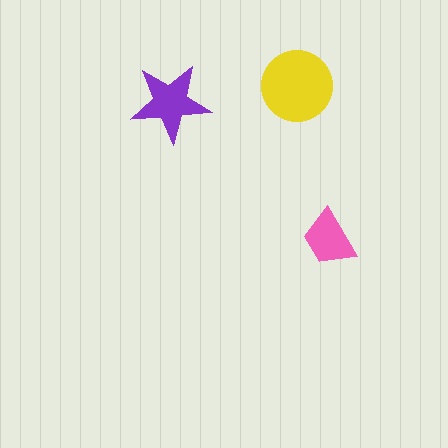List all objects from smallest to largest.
The pink trapezoid, the purple star, the yellow circle.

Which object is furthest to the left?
The purple star is leftmost.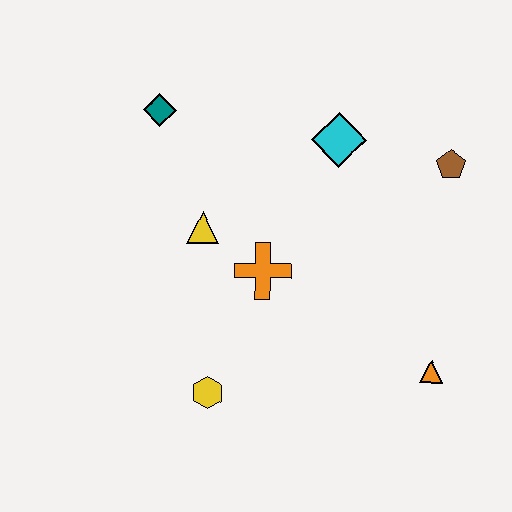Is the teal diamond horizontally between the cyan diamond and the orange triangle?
No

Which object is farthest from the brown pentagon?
The yellow hexagon is farthest from the brown pentagon.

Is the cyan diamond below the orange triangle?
No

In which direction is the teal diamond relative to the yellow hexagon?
The teal diamond is above the yellow hexagon.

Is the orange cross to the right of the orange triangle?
No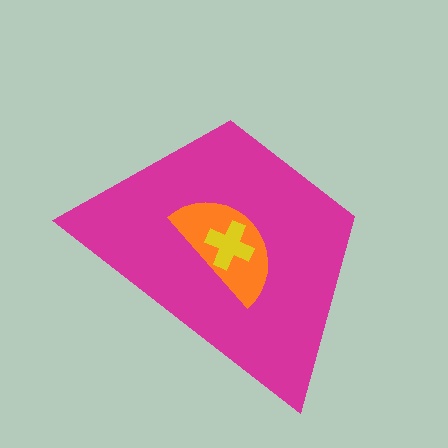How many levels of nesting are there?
3.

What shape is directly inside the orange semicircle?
The yellow cross.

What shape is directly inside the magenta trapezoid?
The orange semicircle.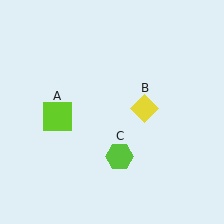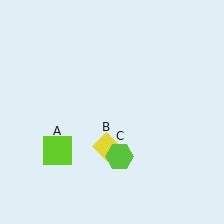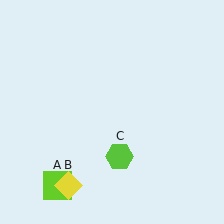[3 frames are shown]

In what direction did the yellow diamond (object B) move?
The yellow diamond (object B) moved down and to the left.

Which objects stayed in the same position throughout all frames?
Lime hexagon (object C) remained stationary.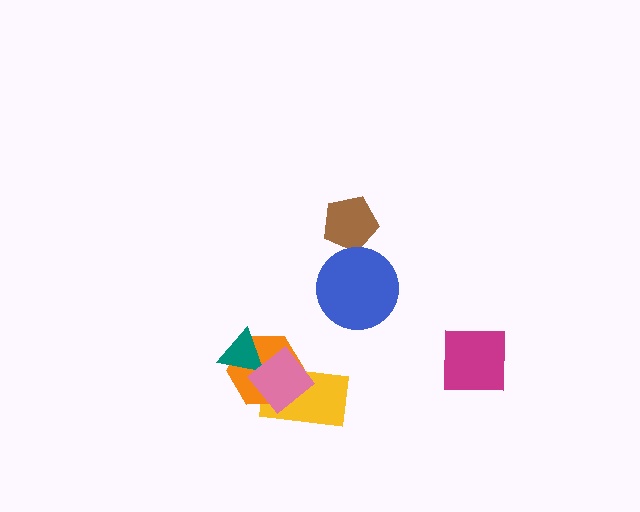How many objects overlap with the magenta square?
0 objects overlap with the magenta square.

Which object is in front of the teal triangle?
The pink diamond is in front of the teal triangle.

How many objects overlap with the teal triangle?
2 objects overlap with the teal triangle.